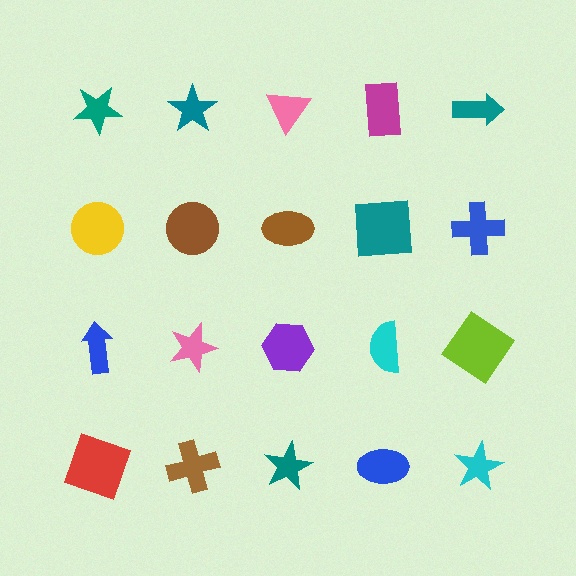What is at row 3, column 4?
A cyan semicircle.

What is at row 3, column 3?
A purple hexagon.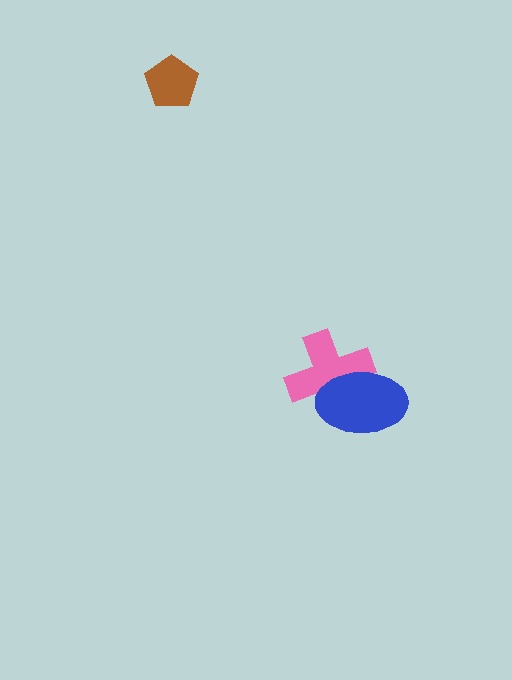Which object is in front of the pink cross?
The blue ellipse is in front of the pink cross.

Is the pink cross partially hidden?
Yes, it is partially covered by another shape.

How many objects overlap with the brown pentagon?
0 objects overlap with the brown pentagon.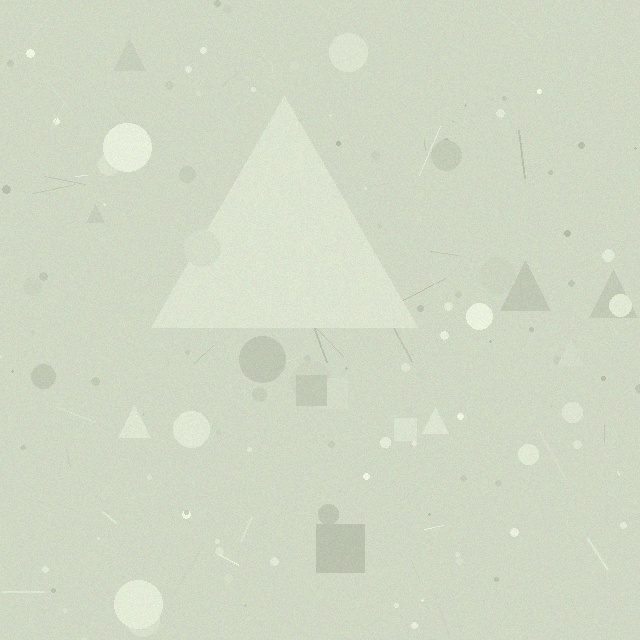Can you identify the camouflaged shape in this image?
The camouflaged shape is a triangle.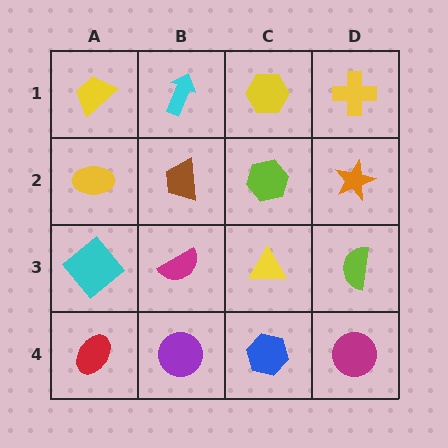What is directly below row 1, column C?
A lime hexagon.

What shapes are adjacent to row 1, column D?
An orange star (row 2, column D), a yellow hexagon (row 1, column C).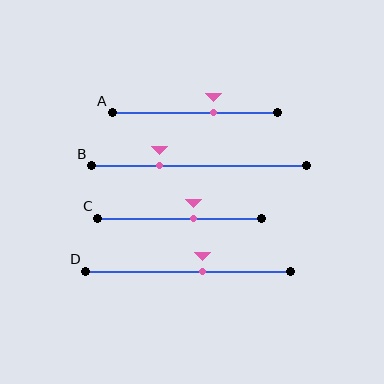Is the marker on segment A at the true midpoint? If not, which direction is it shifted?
No, the marker on segment A is shifted to the right by about 11% of the segment length.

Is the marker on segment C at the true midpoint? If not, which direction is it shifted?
No, the marker on segment C is shifted to the right by about 8% of the segment length.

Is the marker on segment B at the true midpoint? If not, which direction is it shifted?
No, the marker on segment B is shifted to the left by about 19% of the segment length.